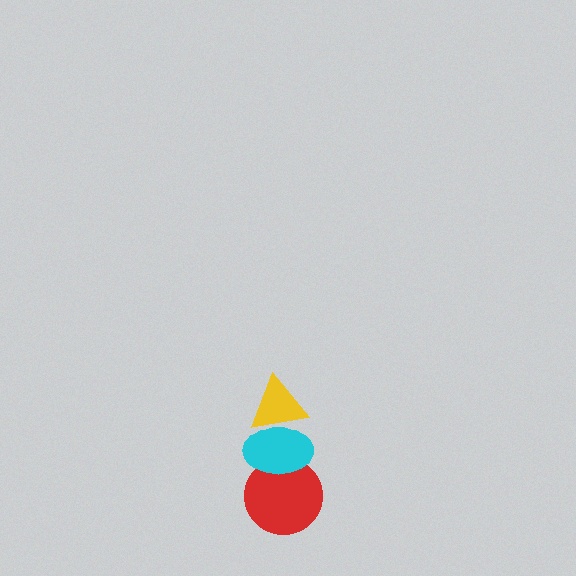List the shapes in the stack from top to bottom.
From top to bottom: the yellow triangle, the cyan ellipse, the red circle.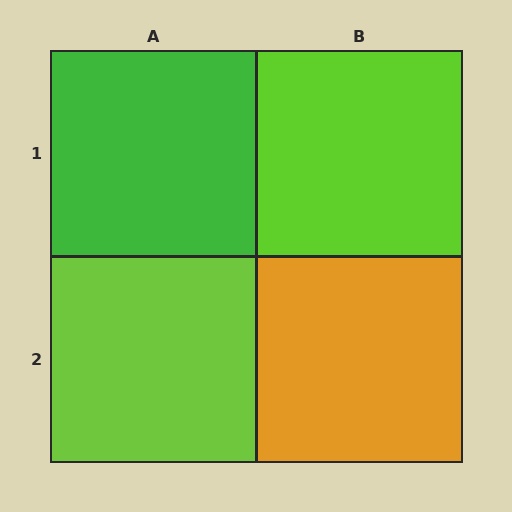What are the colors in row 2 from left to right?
Lime, orange.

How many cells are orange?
1 cell is orange.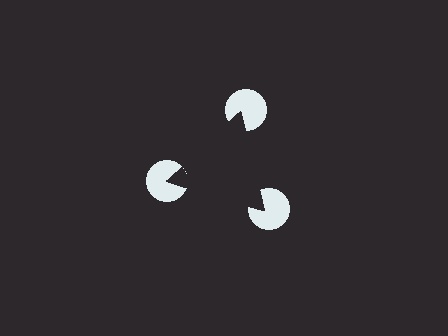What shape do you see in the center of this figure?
An illusory triangle — its edges are inferred from the aligned wedge cuts in the pac-man discs, not physically drawn.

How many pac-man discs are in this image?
There are 3 — one at each vertex of the illusory triangle.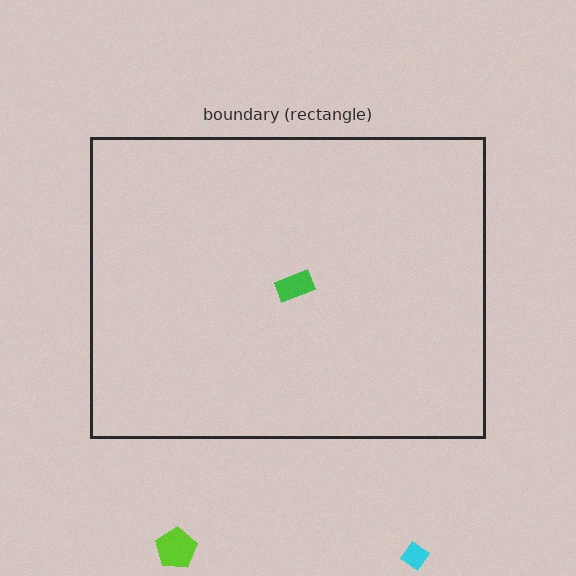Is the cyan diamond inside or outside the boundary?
Outside.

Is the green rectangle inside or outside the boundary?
Inside.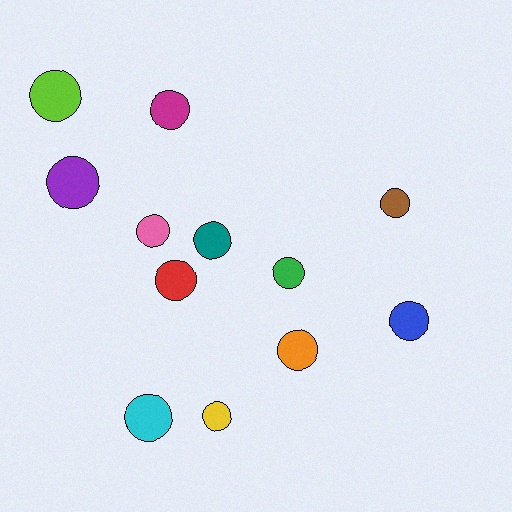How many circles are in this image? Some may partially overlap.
There are 12 circles.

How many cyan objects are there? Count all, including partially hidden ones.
There is 1 cyan object.